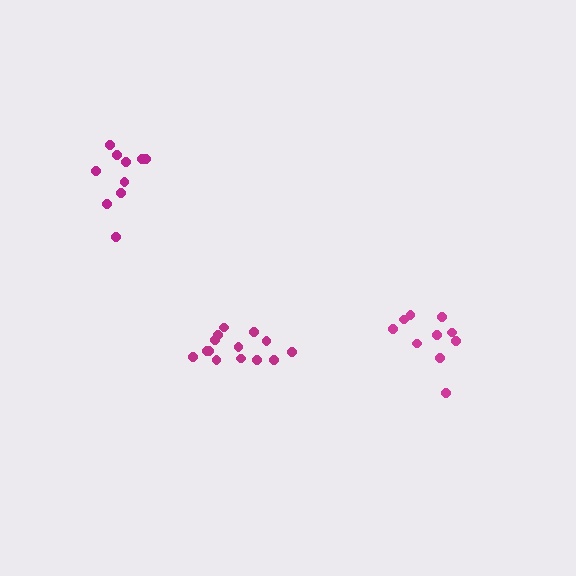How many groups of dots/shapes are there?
There are 3 groups.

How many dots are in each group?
Group 1: 15 dots, Group 2: 10 dots, Group 3: 10 dots (35 total).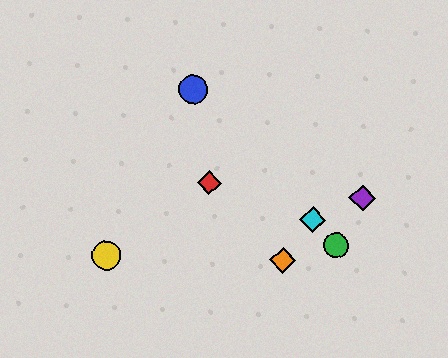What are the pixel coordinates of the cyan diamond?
The cyan diamond is at (312, 220).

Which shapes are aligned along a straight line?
The blue circle, the green circle, the cyan diamond are aligned along a straight line.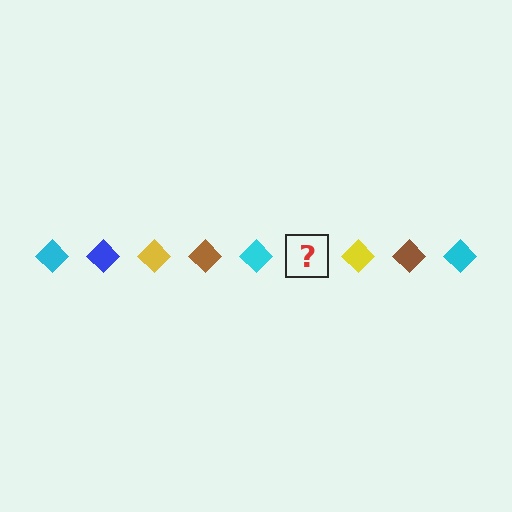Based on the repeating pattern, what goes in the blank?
The blank should be a blue diamond.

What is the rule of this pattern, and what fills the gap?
The rule is that the pattern cycles through cyan, blue, yellow, brown diamonds. The gap should be filled with a blue diamond.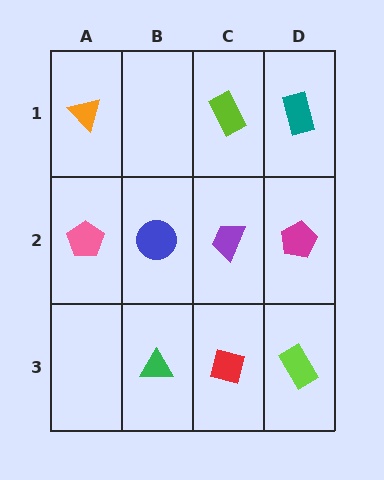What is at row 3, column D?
A lime rectangle.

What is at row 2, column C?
A purple trapezoid.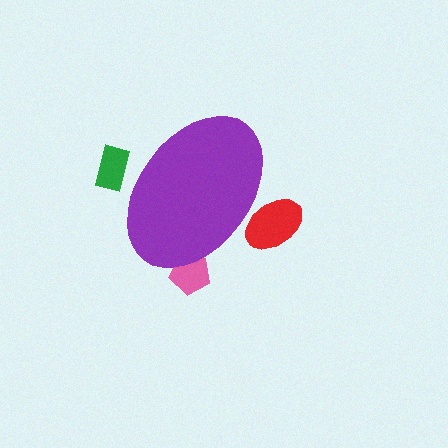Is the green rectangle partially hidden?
Yes, the green rectangle is partially hidden behind the purple ellipse.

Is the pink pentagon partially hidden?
Yes, the pink pentagon is partially hidden behind the purple ellipse.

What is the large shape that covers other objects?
A purple ellipse.